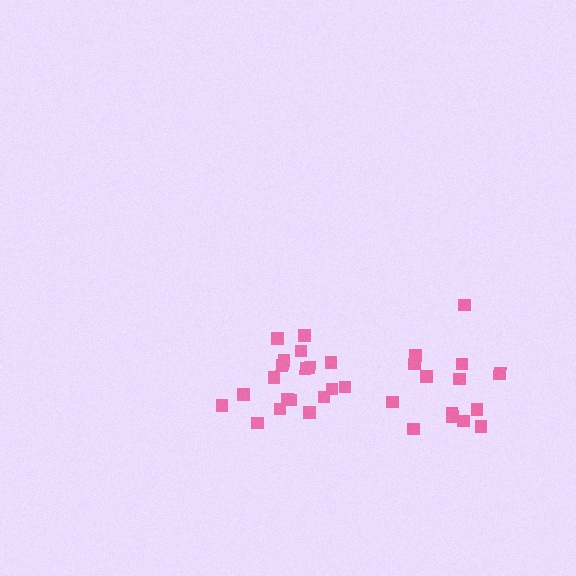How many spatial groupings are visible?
There are 2 spatial groupings.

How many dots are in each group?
Group 1: 14 dots, Group 2: 19 dots (33 total).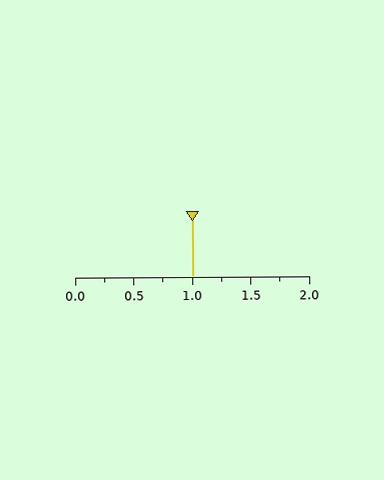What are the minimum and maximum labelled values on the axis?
The axis runs from 0.0 to 2.0.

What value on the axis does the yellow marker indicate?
The marker indicates approximately 1.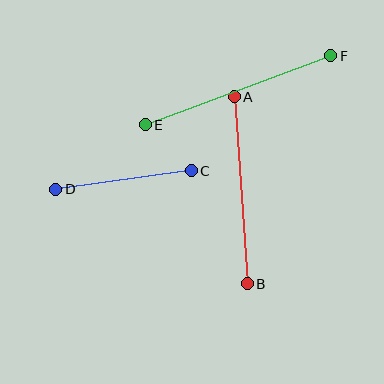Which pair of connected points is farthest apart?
Points E and F are farthest apart.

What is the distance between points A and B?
The distance is approximately 187 pixels.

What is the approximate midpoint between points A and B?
The midpoint is at approximately (241, 190) pixels.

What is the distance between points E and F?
The distance is approximately 198 pixels.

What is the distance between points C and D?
The distance is approximately 137 pixels.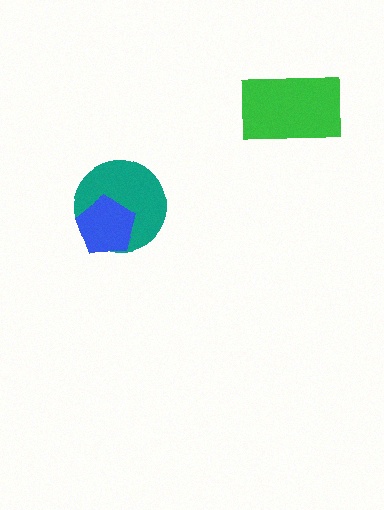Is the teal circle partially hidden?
Yes, it is partially covered by another shape.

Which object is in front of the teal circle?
The blue pentagon is in front of the teal circle.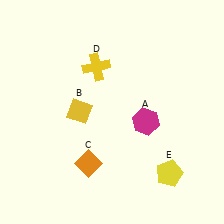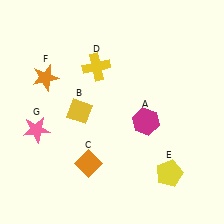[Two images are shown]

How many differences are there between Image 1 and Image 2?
There are 2 differences between the two images.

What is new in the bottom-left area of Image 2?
A pink star (G) was added in the bottom-left area of Image 2.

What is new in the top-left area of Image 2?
An orange star (F) was added in the top-left area of Image 2.